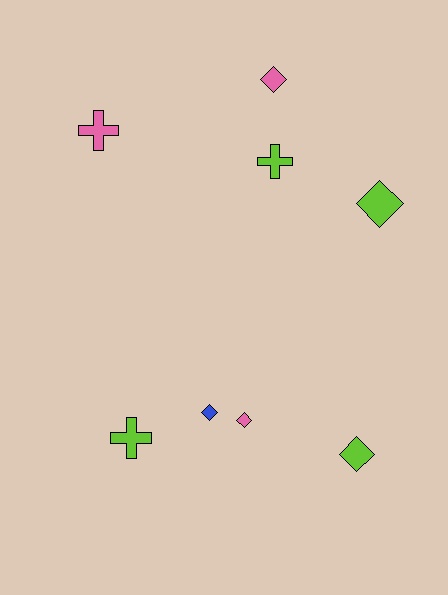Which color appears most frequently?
Lime, with 4 objects.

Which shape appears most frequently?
Diamond, with 5 objects.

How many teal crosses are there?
There are no teal crosses.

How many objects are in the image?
There are 8 objects.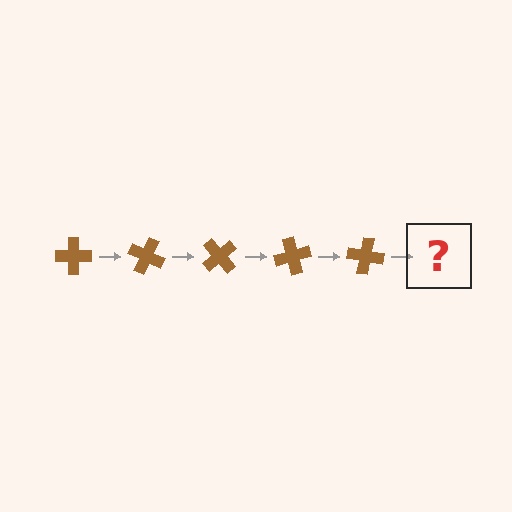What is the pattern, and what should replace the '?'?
The pattern is that the cross rotates 25 degrees each step. The '?' should be a brown cross rotated 125 degrees.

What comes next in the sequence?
The next element should be a brown cross rotated 125 degrees.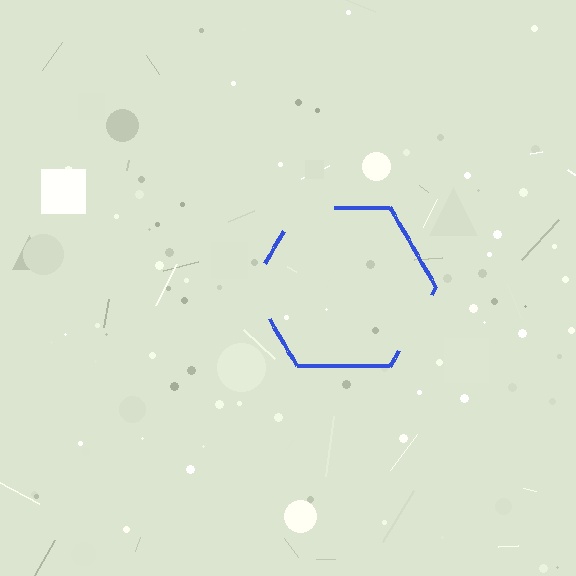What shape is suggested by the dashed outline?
The dashed outline suggests a hexagon.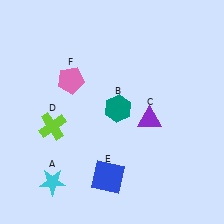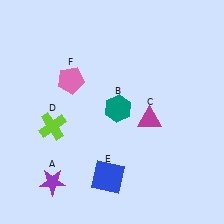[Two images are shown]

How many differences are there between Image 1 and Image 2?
There are 2 differences between the two images.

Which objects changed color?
A changed from cyan to purple. C changed from purple to magenta.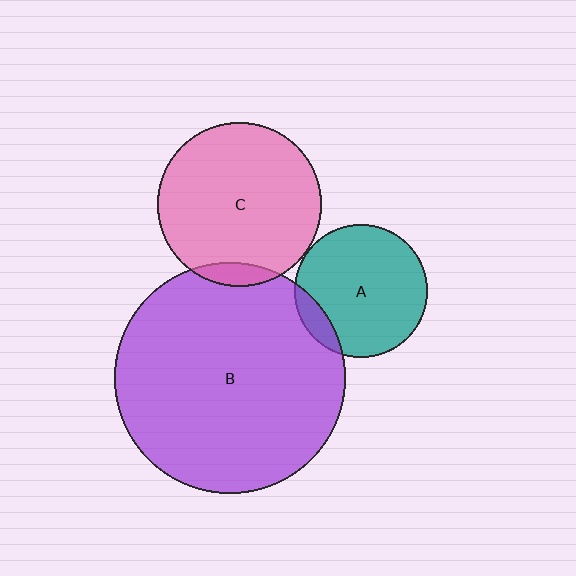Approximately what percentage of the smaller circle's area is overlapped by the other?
Approximately 5%.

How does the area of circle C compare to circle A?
Approximately 1.5 times.